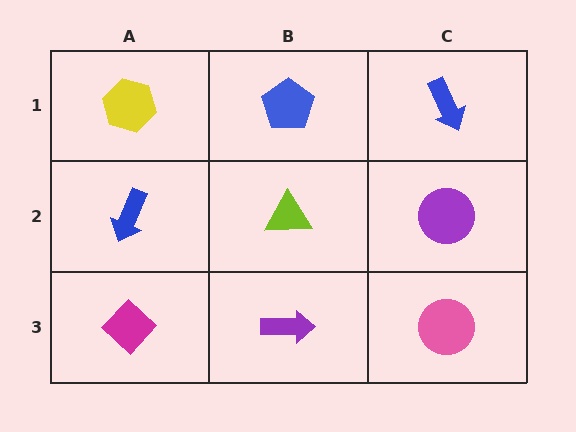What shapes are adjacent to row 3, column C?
A purple circle (row 2, column C), a purple arrow (row 3, column B).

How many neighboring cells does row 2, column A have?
3.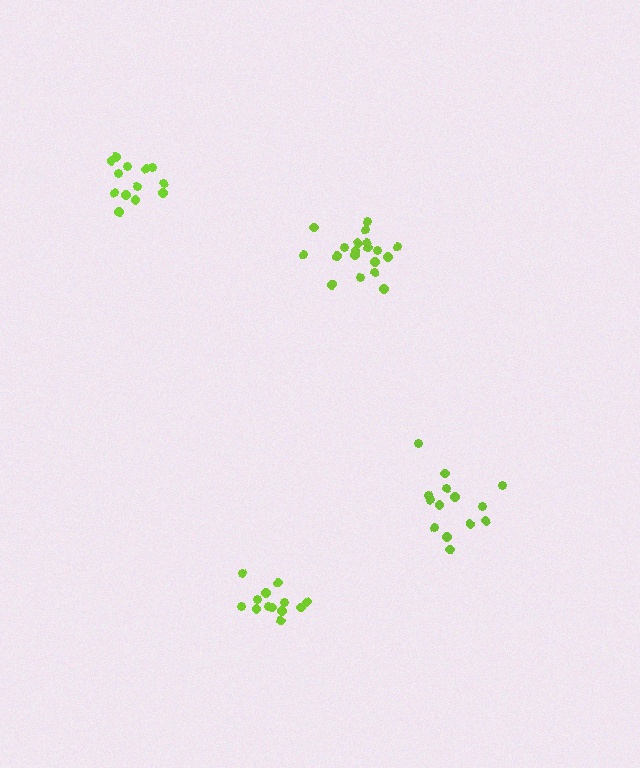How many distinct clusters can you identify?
There are 4 distinct clusters.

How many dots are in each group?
Group 1: 19 dots, Group 2: 13 dots, Group 3: 13 dots, Group 4: 14 dots (59 total).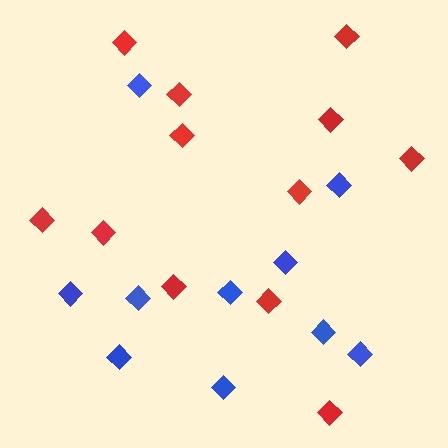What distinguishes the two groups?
There are 2 groups: one group of blue diamonds (10) and one group of red diamonds (12).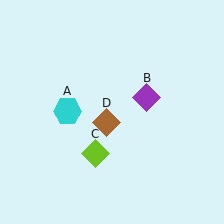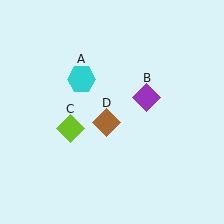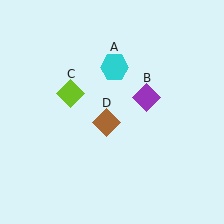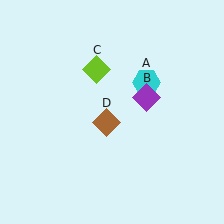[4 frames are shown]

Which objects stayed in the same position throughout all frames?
Purple diamond (object B) and brown diamond (object D) remained stationary.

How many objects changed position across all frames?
2 objects changed position: cyan hexagon (object A), lime diamond (object C).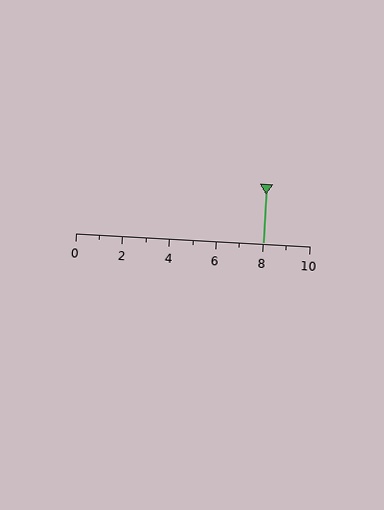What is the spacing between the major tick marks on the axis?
The major ticks are spaced 2 apart.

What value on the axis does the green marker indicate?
The marker indicates approximately 8.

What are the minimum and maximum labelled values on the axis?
The axis runs from 0 to 10.